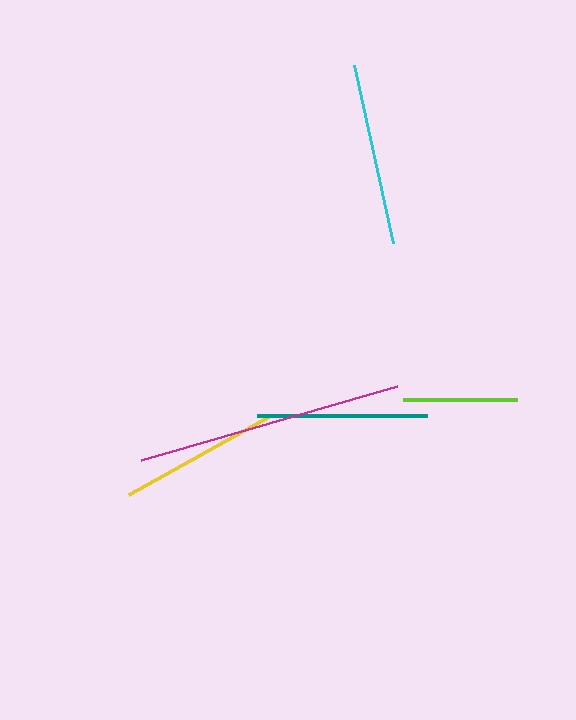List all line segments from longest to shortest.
From longest to shortest: magenta, cyan, teal, yellow, lime.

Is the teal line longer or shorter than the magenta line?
The magenta line is longer than the teal line.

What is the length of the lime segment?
The lime segment is approximately 115 pixels long.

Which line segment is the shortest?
The lime line is the shortest at approximately 115 pixels.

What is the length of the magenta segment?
The magenta segment is approximately 266 pixels long.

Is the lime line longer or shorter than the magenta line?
The magenta line is longer than the lime line.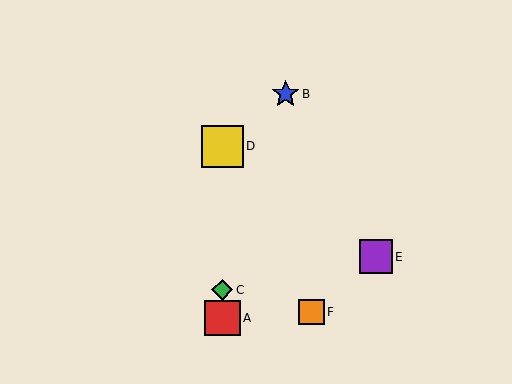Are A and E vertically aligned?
No, A is at x≈222 and E is at x≈376.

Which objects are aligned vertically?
Objects A, C, D are aligned vertically.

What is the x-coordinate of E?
Object E is at x≈376.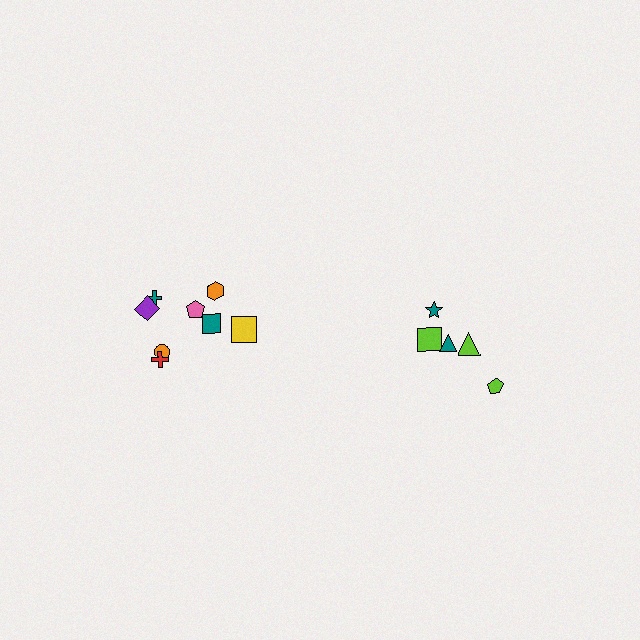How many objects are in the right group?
There are 5 objects.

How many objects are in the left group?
There are 8 objects.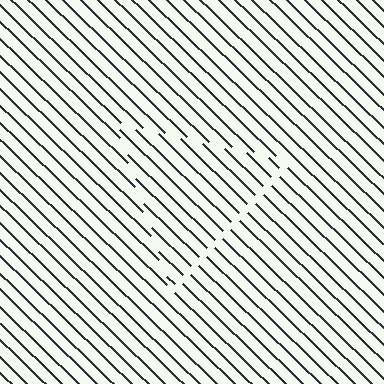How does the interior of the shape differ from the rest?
The interior of the shape contains the same grating, shifted by half a period — the contour is defined by the phase discontinuity where line-ends from the inner and outer gratings abut.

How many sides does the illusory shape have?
3 sides — the line-ends trace a triangle.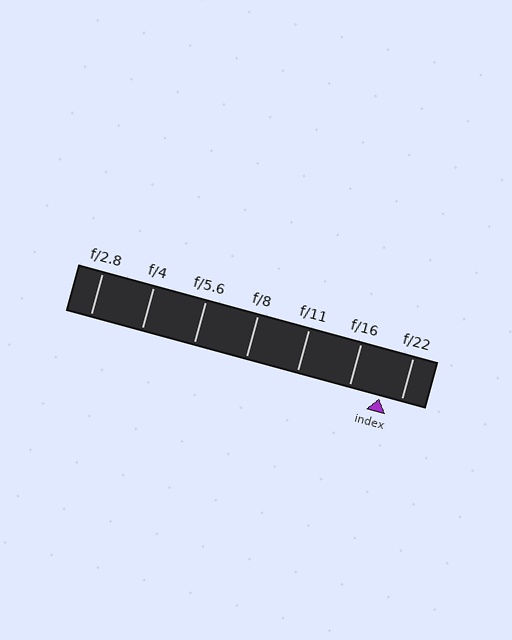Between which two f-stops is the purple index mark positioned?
The index mark is between f/16 and f/22.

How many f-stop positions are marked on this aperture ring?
There are 7 f-stop positions marked.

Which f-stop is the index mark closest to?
The index mark is closest to f/22.